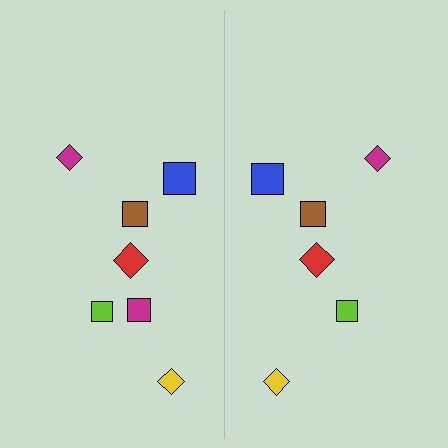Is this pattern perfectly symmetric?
No, the pattern is not perfectly symmetric. A magenta square is missing from the right side.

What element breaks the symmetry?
A magenta square is missing from the right side.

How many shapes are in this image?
There are 13 shapes in this image.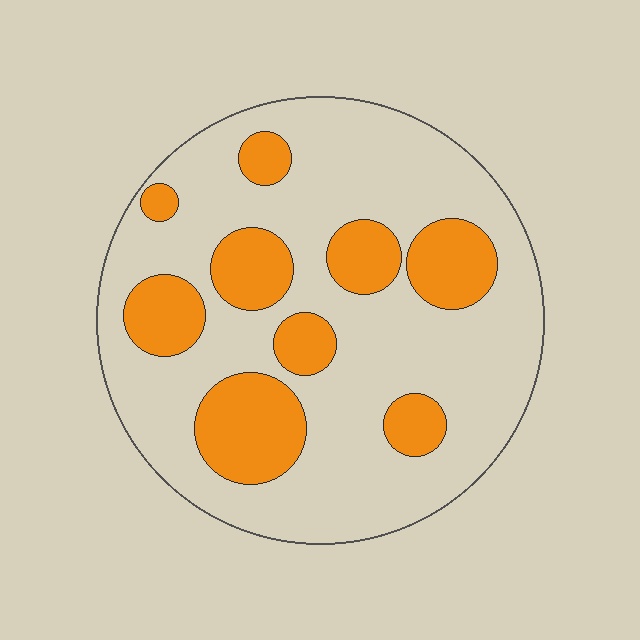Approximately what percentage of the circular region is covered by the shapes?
Approximately 25%.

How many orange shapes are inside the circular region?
9.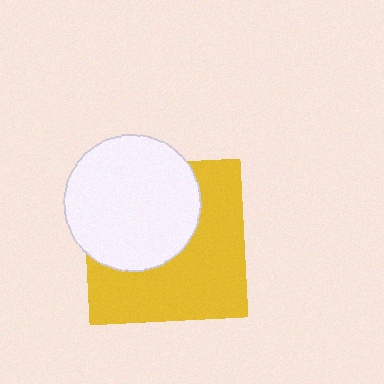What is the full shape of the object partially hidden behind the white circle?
The partially hidden object is a yellow square.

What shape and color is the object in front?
The object in front is a white circle.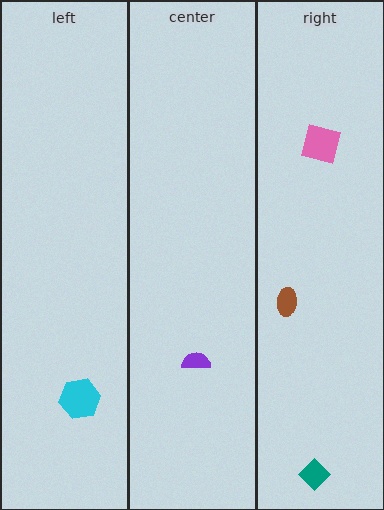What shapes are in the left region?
The cyan hexagon.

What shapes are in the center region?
The purple semicircle.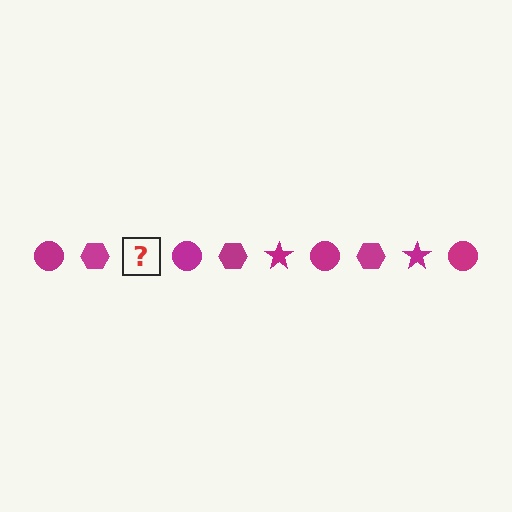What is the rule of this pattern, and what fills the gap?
The rule is that the pattern cycles through circle, hexagon, star shapes in magenta. The gap should be filled with a magenta star.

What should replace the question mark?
The question mark should be replaced with a magenta star.